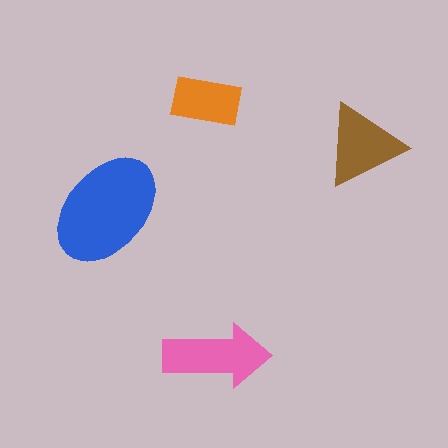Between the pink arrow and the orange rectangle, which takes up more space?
The pink arrow.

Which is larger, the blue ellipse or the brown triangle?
The blue ellipse.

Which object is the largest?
The blue ellipse.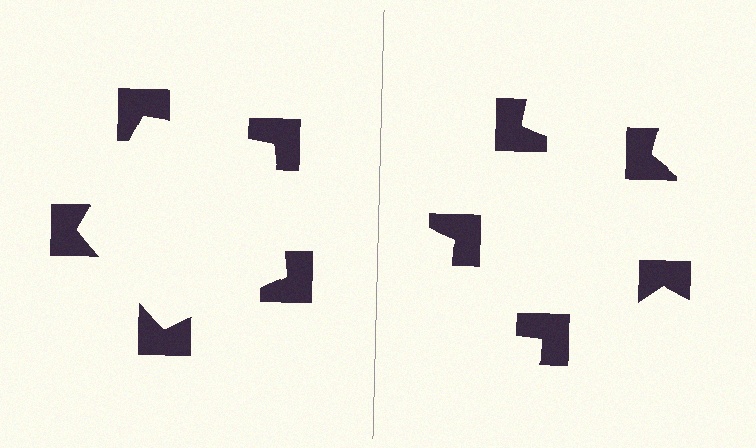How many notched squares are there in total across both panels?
10 — 5 on each side.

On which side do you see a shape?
An illusory pentagon appears on the left side. On the right side the wedge cuts are rotated, so no coherent shape forms.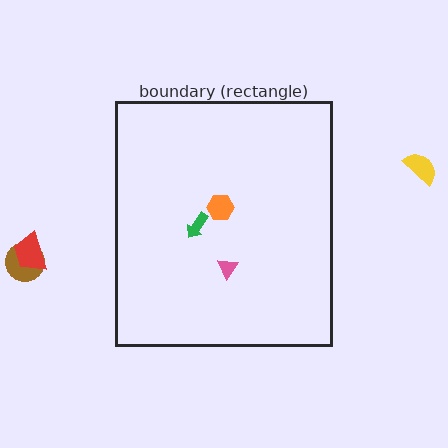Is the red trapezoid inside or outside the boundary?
Outside.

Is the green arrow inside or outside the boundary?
Inside.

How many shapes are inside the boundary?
3 inside, 3 outside.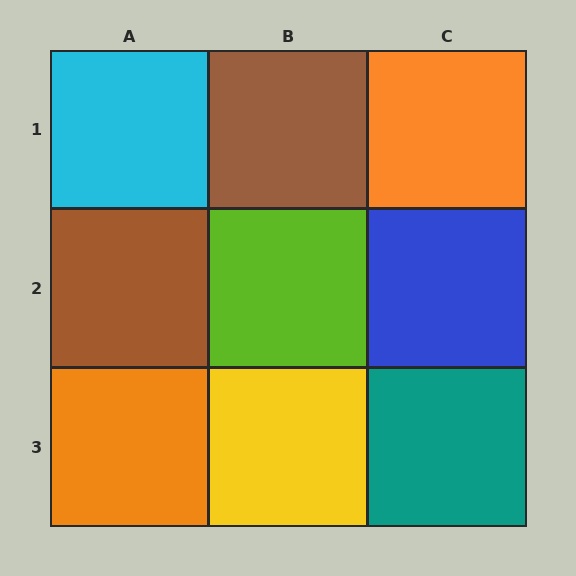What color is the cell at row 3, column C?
Teal.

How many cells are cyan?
1 cell is cyan.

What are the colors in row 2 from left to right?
Brown, lime, blue.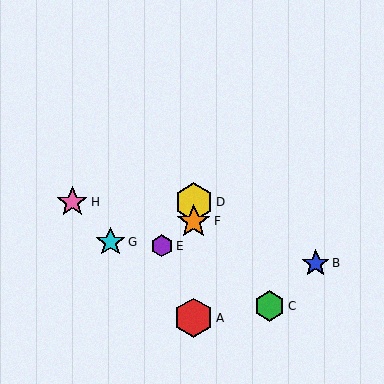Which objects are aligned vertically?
Objects A, D, F are aligned vertically.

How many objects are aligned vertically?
3 objects (A, D, F) are aligned vertically.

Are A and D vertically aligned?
Yes, both are at x≈194.